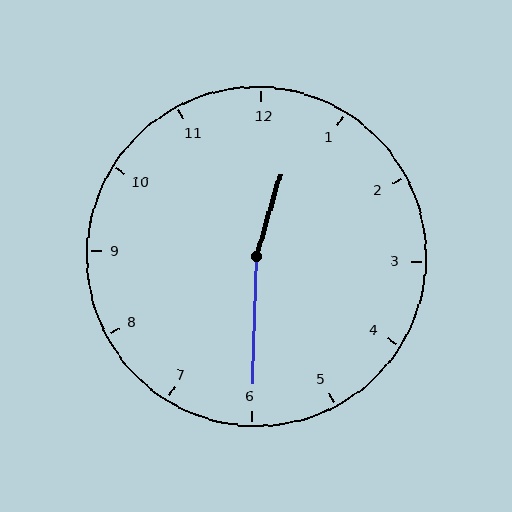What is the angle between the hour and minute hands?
Approximately 165 degrees.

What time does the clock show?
12:30.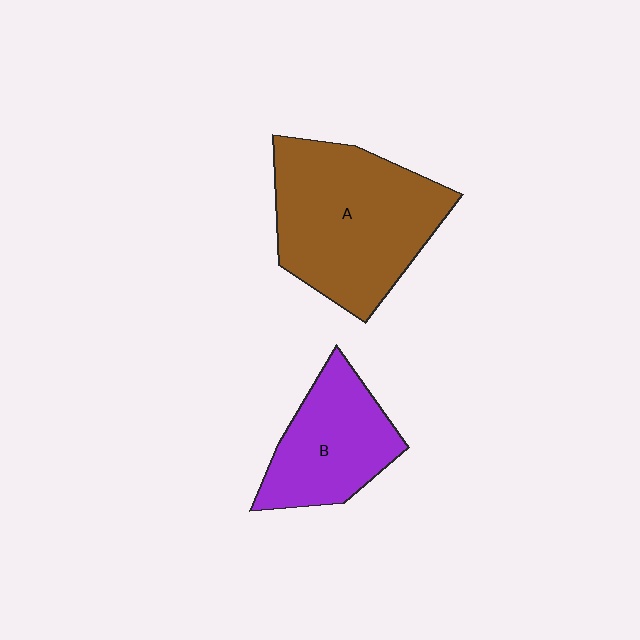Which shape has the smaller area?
Shape B (purple).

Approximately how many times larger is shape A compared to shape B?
Approximately 1.6 times.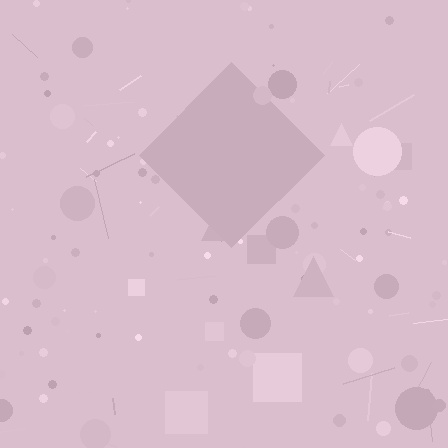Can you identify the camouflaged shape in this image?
The camouflaged shape is a diamond.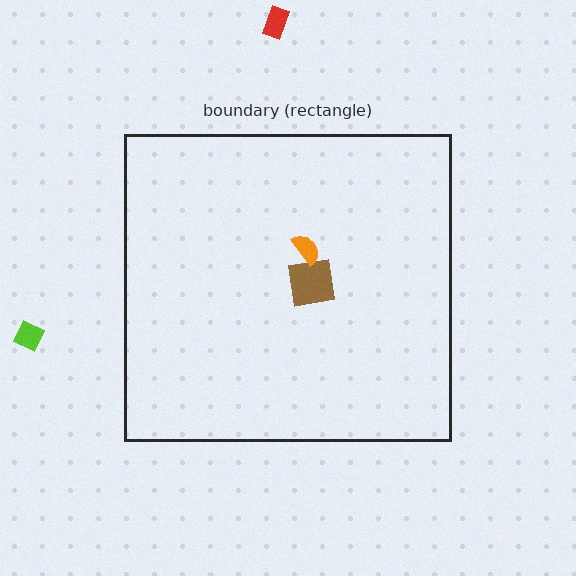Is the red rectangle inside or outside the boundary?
Outside.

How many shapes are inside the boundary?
2 inside, 2 outside.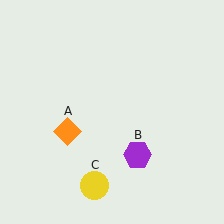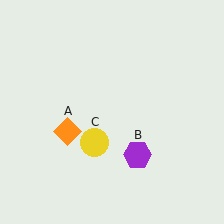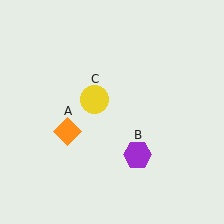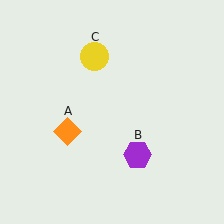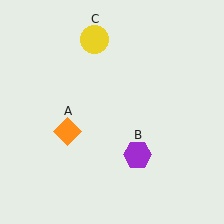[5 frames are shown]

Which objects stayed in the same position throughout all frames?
Orange diamond (object A) and purple hexagon (object B) remained stationary.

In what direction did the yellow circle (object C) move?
The yellow circle (object C) moved up.